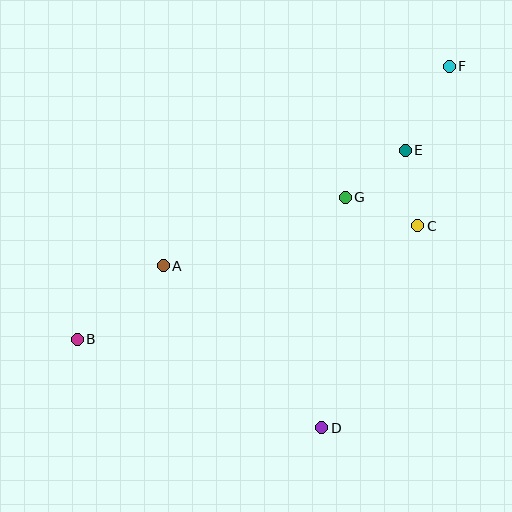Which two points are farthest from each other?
Points B and F are farthest from each other.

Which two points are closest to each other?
Points E and G are closest to each other.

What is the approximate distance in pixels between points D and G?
The distance between D and G is approximately 231 pixels.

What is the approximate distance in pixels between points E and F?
The distance between E and F is approximately 95 pixels.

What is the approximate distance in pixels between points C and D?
The distance between C and D is approximately 223 pixels.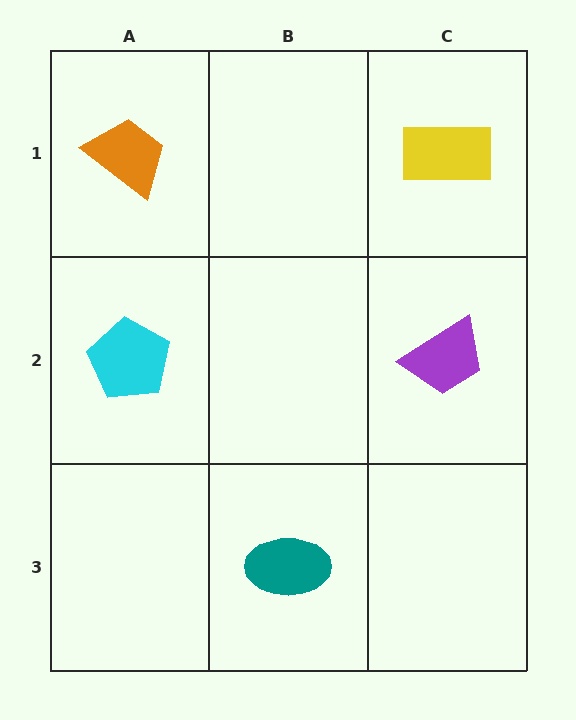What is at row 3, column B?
A teal ellipse.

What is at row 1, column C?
A yellow rectangle.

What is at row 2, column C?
A purple trapezoid.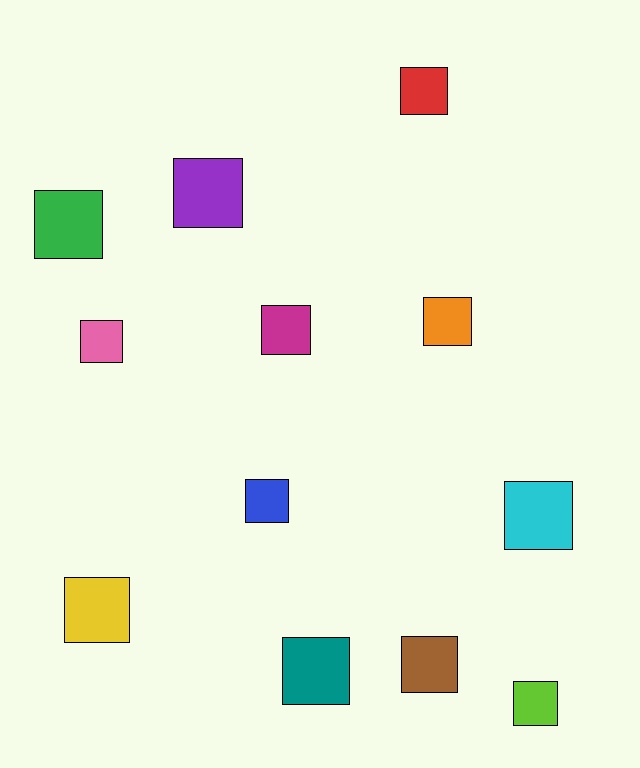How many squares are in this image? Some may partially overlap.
There are 12 squares.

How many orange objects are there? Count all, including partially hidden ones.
There is 1 orange object.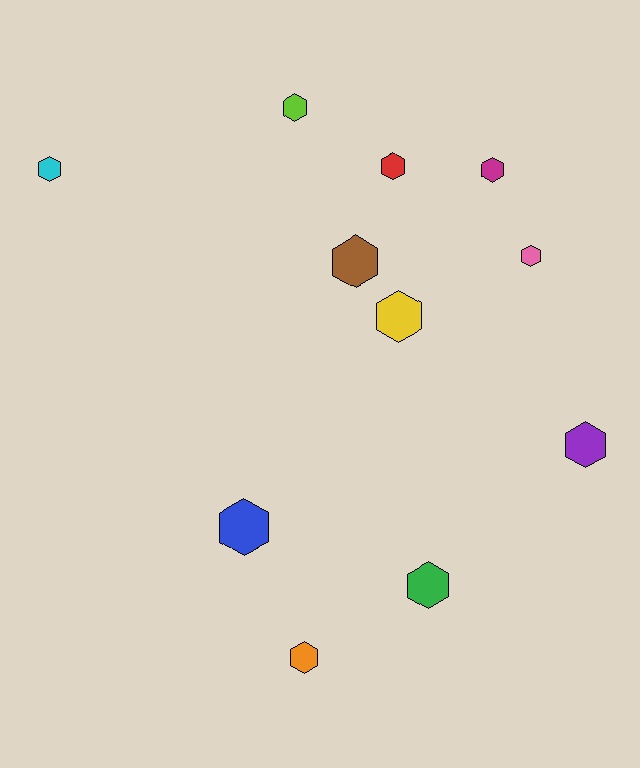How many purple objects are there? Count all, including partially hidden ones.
There is 1 purple object.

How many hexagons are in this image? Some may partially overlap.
There are 11 hexagons.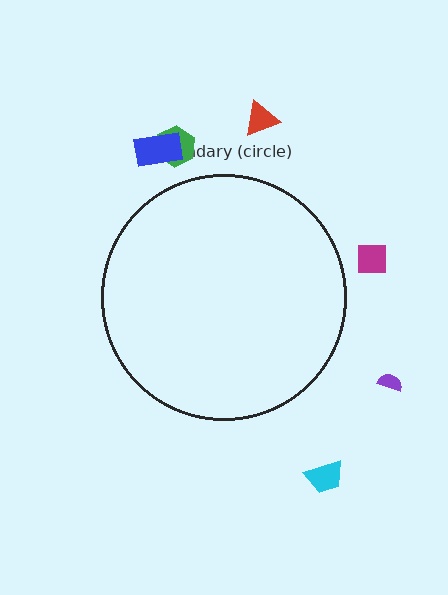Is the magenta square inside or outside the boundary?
Outside.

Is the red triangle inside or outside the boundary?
Outside.